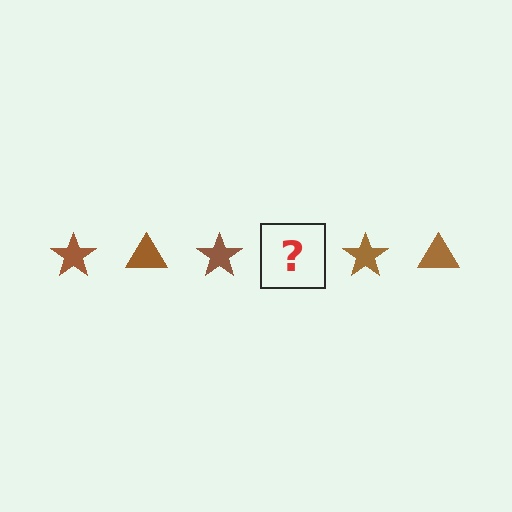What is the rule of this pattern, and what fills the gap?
The rule is that the pattern cycles through star, triangle shapes in brown. The gap should be filled with a brown triangle.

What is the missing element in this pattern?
The missing element is a brown triangle.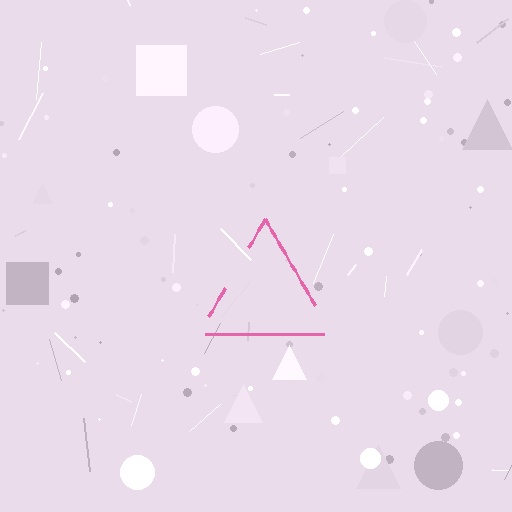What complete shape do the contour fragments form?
The contour fragments form a triangle.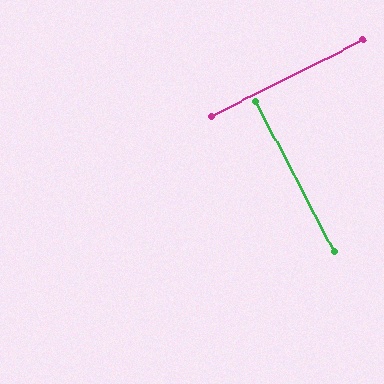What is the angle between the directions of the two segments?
Approximately 89 degrees.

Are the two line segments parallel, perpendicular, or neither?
Perpendicular — they meet at approximately 89°.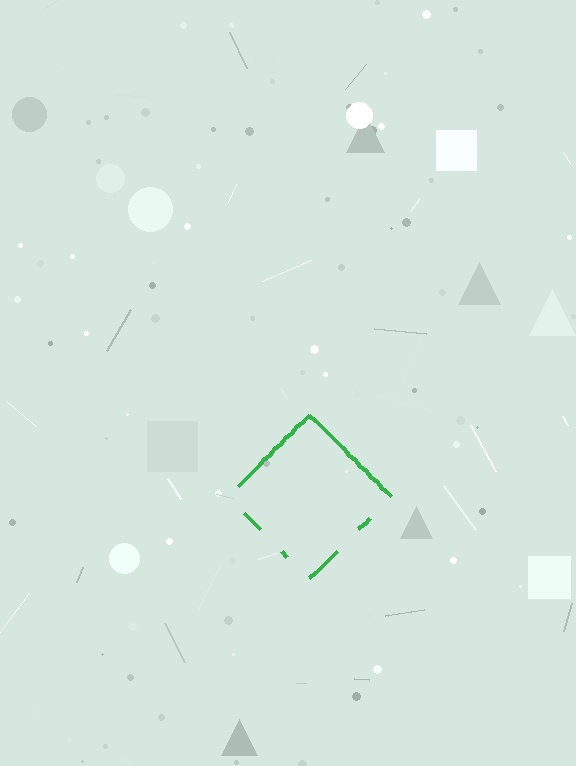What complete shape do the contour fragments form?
The contour fragments form a diamond.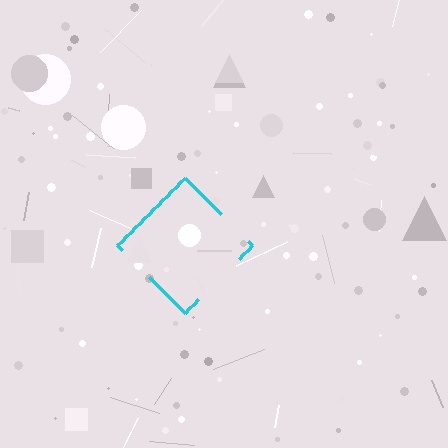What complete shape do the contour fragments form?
The contour fragments form a diamond.